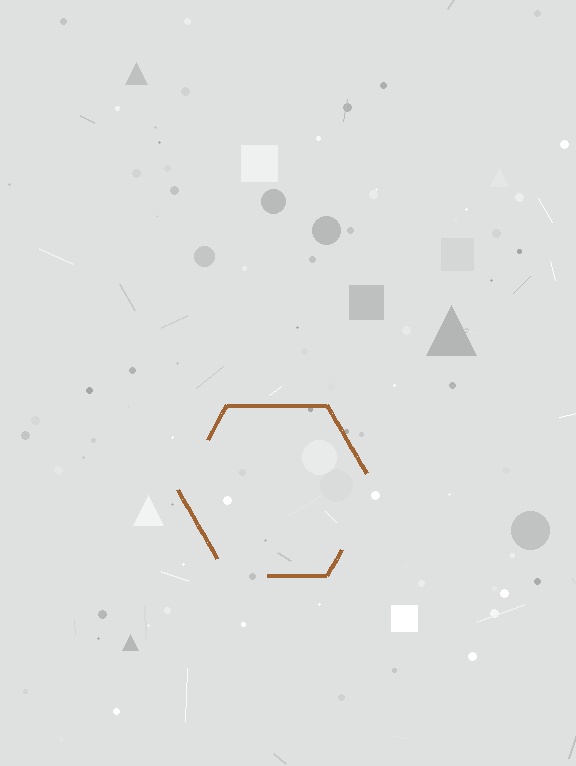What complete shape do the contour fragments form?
The contour fragments form a hexagon.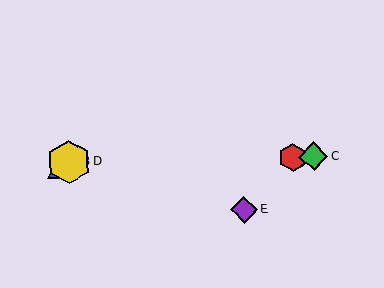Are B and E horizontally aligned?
No, B is at y≈162 and E is at y≈210.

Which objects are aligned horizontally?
Objects A, B, C, D are aligned horizontally.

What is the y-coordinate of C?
Object C is at y≈157.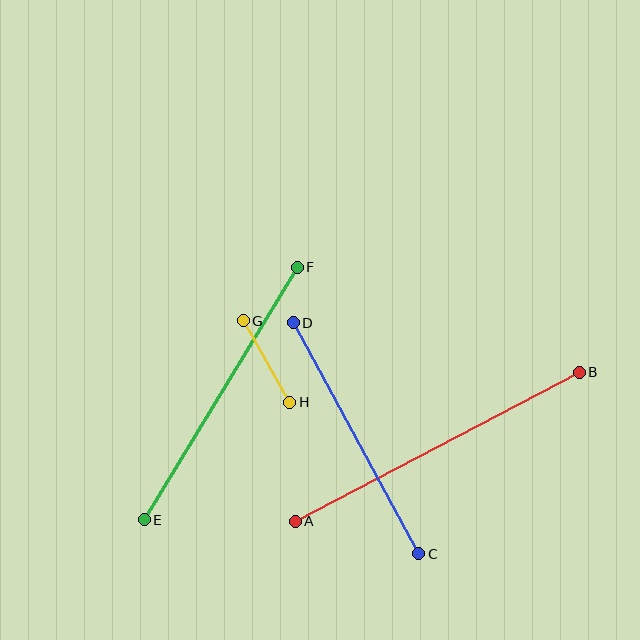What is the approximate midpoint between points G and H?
The midpoint is at approximately (266, 362) pixels.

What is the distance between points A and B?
The distance is approximately 321 pixels.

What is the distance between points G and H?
The distance is approximately 94 pixels.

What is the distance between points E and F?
The distance is approximately 295 pixels.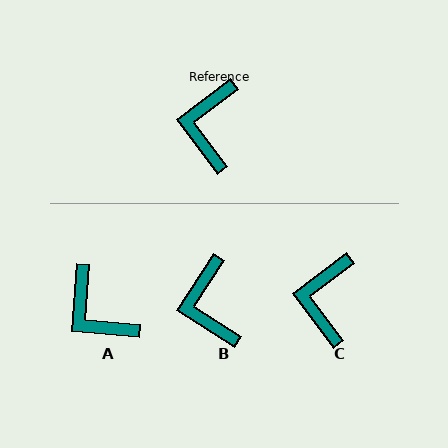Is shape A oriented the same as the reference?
No, it is off by about 49 degrees.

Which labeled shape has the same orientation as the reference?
C.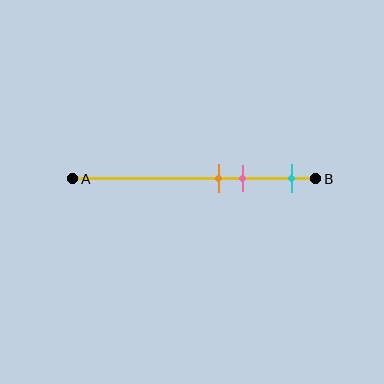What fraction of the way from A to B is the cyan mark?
The cyan mark is approximately 90% (0.9) of the way from A to B.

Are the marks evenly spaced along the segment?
No, the marks are not evenly spaced.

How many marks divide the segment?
There are 3 marks dividing the segment.